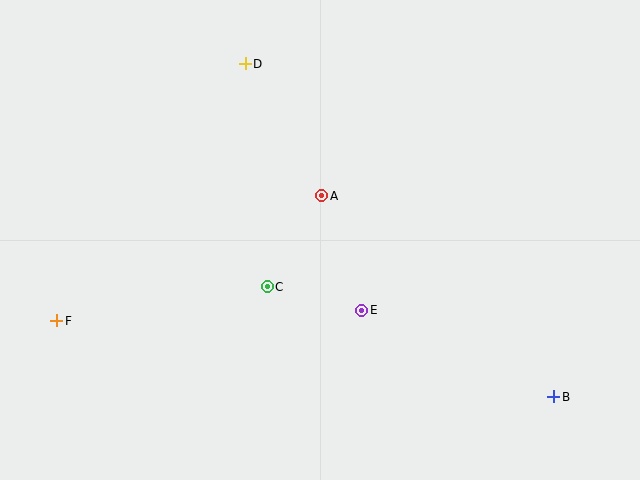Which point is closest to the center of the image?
Point A at (322, 196) is closest to the center.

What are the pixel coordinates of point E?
Point E is at (362, 310).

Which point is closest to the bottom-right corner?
Point B is closest to the bottom-right corner.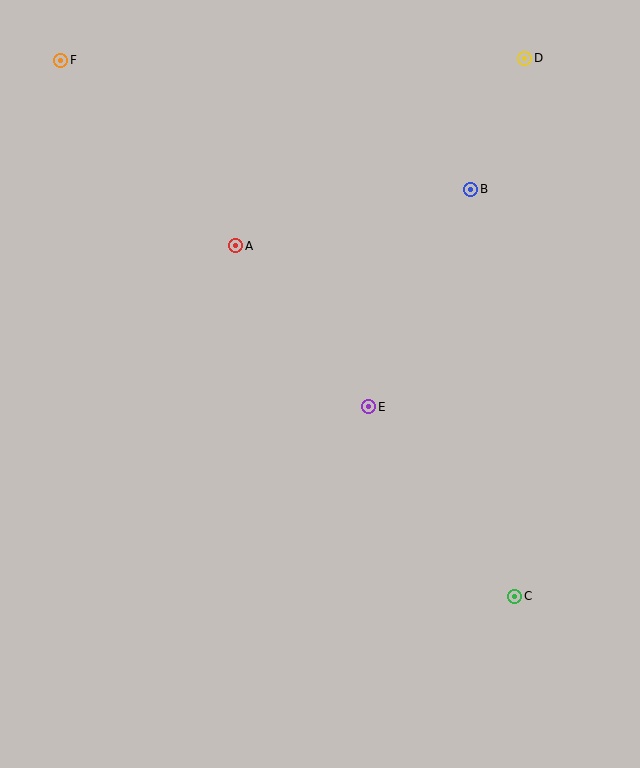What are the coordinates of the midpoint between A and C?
The midpoint between A and C is at (375, 421).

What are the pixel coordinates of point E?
Point E is at (369, 407).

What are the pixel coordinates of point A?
Point A is at (236, 246).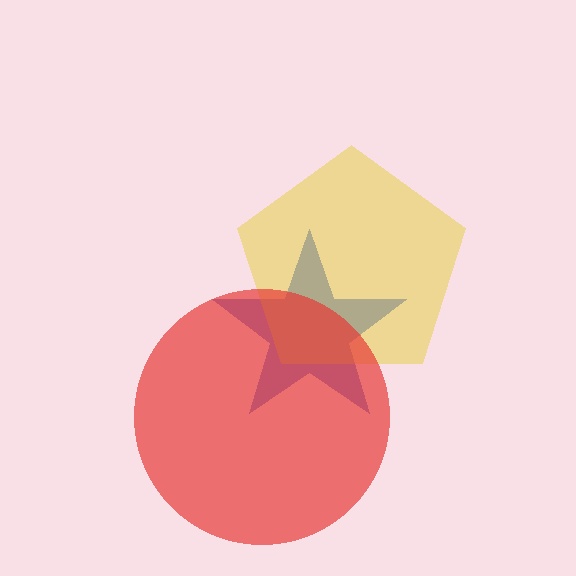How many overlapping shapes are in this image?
There are 3 overlapping shapes in the image.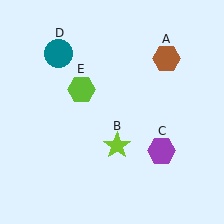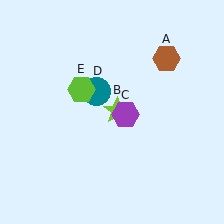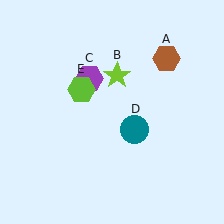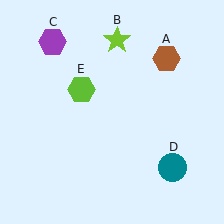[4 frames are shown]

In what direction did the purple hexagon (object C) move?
The purple hexagon (object C) moved up and to the left.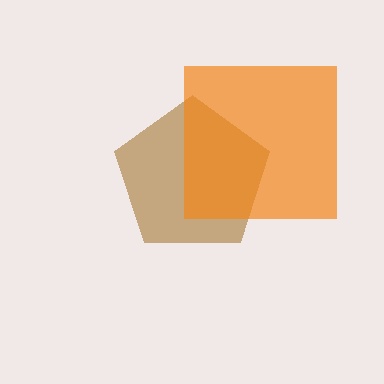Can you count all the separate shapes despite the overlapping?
Yes, there are 2 separate shapes.